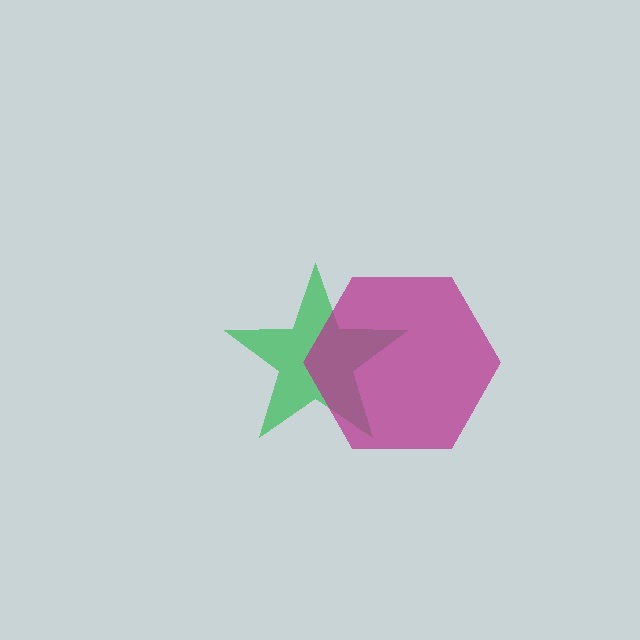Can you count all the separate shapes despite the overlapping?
Yes, there are 2 separate shapes.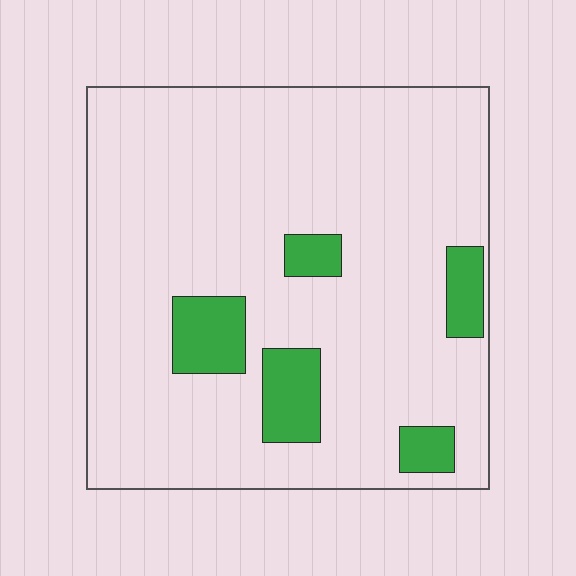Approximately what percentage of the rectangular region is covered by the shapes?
Approximately 10%.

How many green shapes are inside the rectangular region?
5.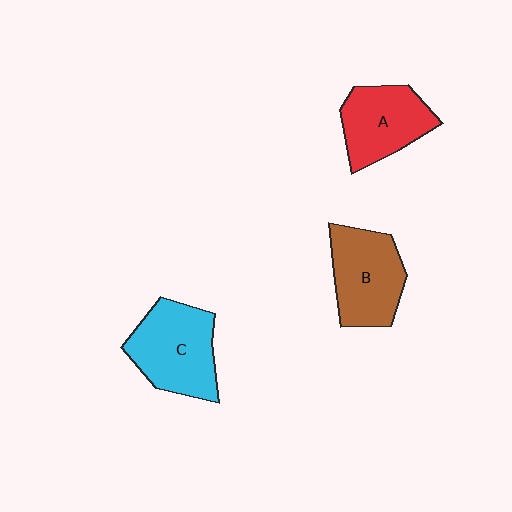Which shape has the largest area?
Shape C (cyan).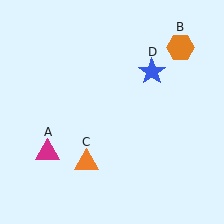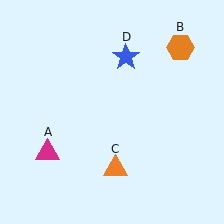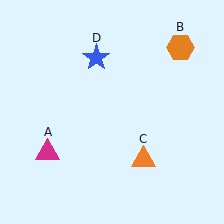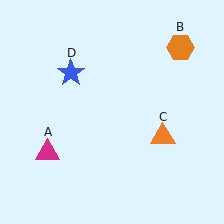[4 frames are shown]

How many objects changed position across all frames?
2 objects changed position: orange triangle (object C), blue star (object D).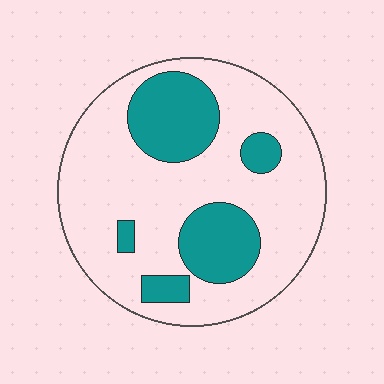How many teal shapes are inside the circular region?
5.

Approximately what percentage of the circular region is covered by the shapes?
Approximately 25%.